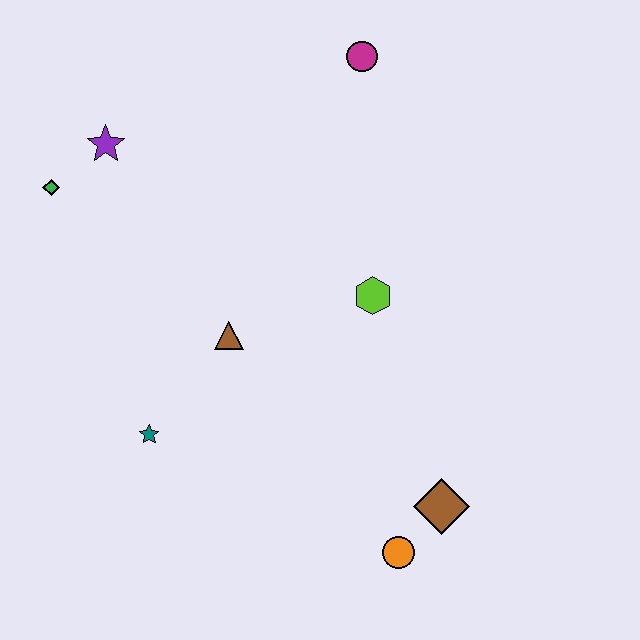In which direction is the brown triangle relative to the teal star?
The brown triangle is above the teal star.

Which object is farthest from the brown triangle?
The magenta circle is farthest from the brown triangle.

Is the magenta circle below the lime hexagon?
No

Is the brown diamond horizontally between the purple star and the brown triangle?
No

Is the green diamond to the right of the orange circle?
No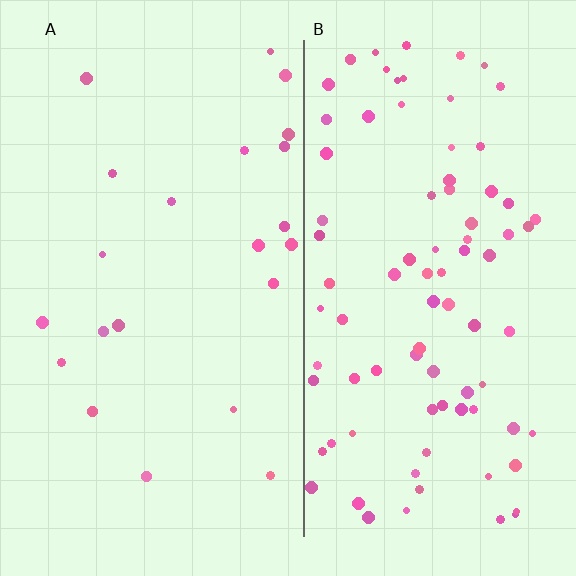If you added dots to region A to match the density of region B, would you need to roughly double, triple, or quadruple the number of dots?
Approximately quadruple.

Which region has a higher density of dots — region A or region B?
B (the right).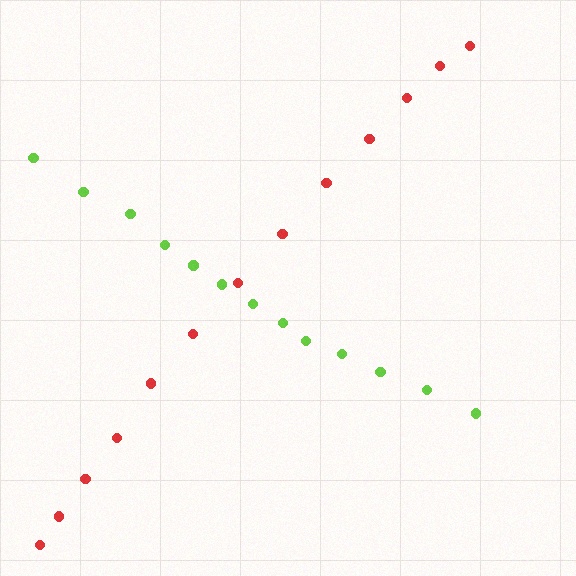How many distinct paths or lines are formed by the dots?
There are 2 distinct paths.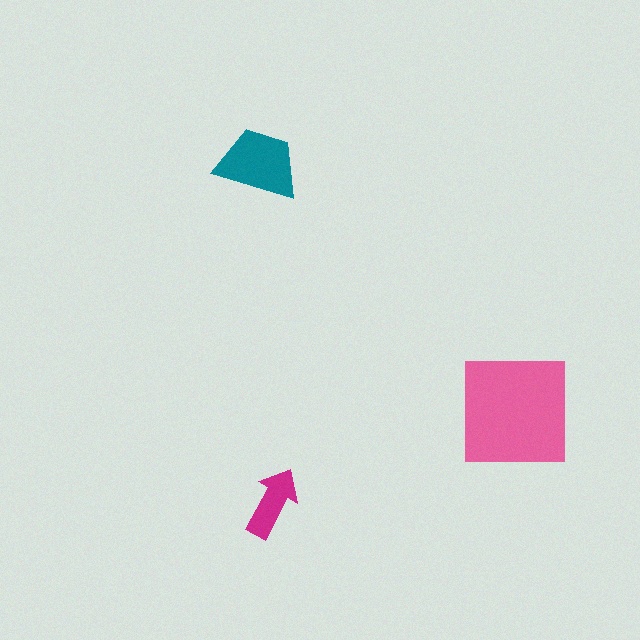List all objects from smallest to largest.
The magenta arrow, the teal trapezoid, the pink square.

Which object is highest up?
The teal trapezoid is topmost.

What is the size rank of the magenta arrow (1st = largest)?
3rd.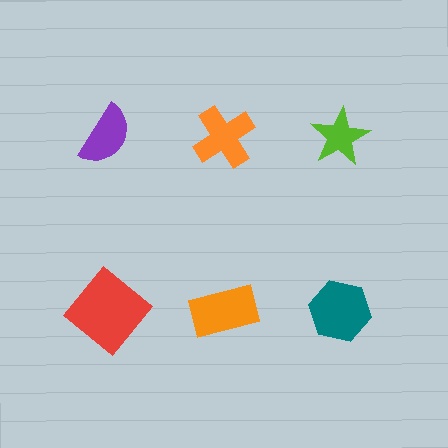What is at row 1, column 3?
A lime star.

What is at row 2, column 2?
An orange rectangle.